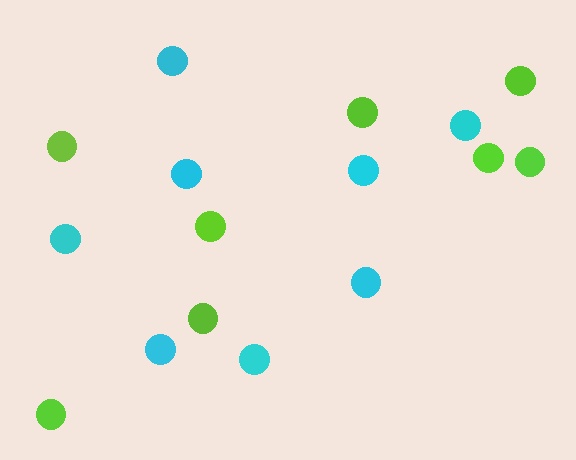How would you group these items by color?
There are 2 groups: one group of cyan circles (8) and one group of lime circles (8).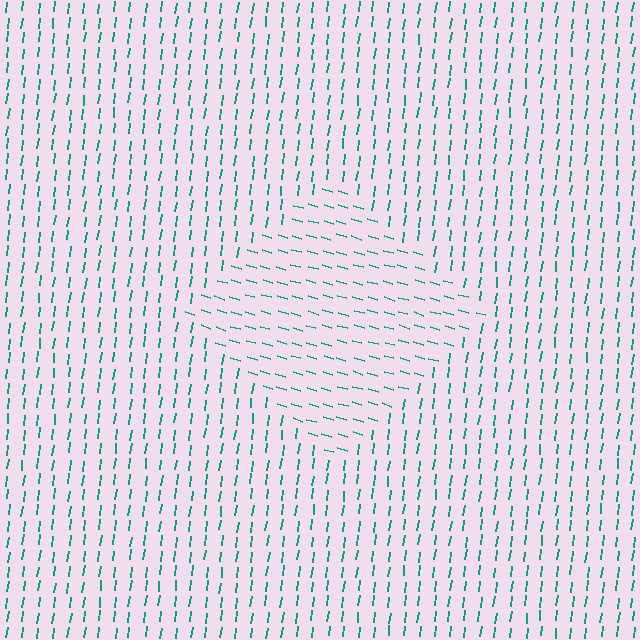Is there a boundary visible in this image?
Yes, there is a texture boundary formed by a change in line orientation.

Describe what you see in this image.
The image is filled with small teal line segments. A diamond region in the image has lines oriented differently from the surrounding lines, creating a visible texture boundary.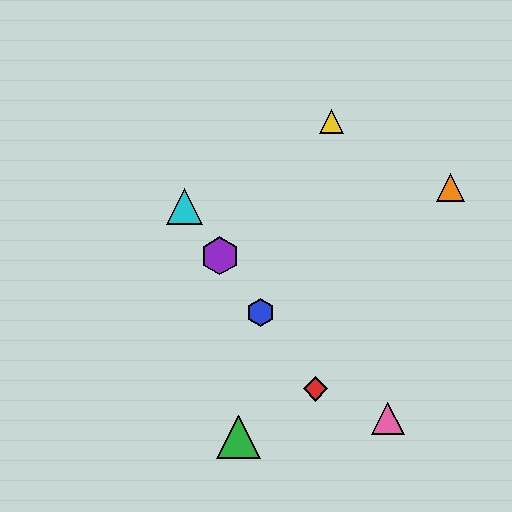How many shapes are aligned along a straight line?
4 shapes (the red diamond, the blue hexagon, the purple hexagon, the cyan triangle) are aligned along a straight line.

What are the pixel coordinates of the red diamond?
The red diamond is at (315, 389).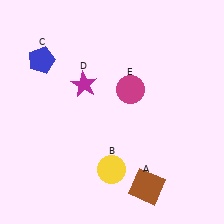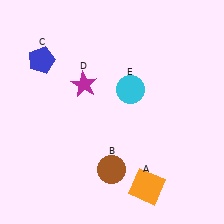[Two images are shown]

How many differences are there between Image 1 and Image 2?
There are 3 differences between the two images.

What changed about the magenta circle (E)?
In Image 1, E is magenta. In Image 2, it changed to cyan.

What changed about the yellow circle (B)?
In Image 1, B is yellow. In Image 2, it changed to brown.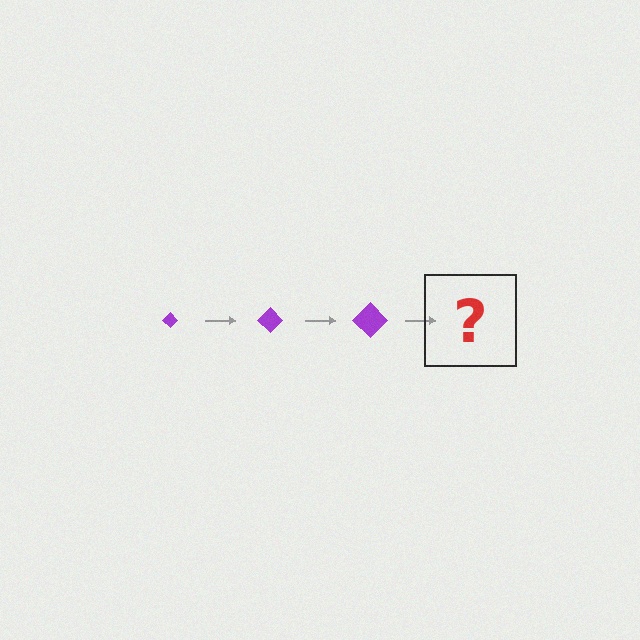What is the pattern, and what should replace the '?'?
The pattern is that the diamond gets progressively larger each step. The '?' should be a purple diamond, larger than the previous one.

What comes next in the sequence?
The next element should be a purple diamond, larger than the previous one.